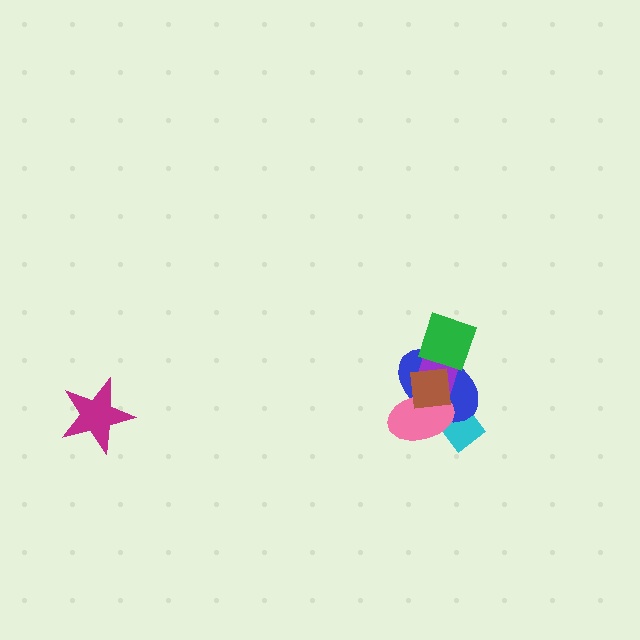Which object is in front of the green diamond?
The brown square is in front of the green diamond.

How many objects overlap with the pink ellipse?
4 objects overlap with the pink ellipse.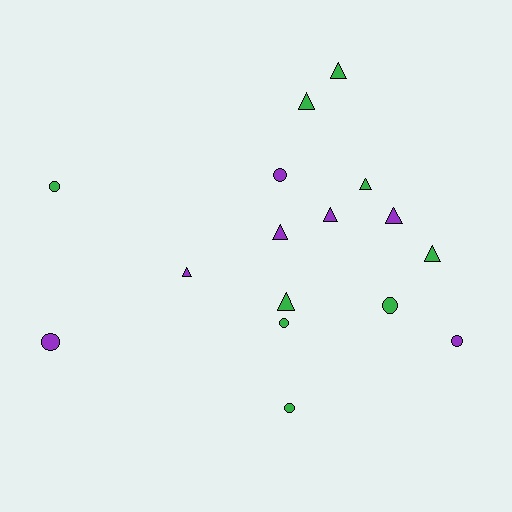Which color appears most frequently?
Green, with 9 objects.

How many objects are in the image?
There are 16 objects.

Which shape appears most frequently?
Triangle, with 9 objects.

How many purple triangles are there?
There are 4 purple triangles.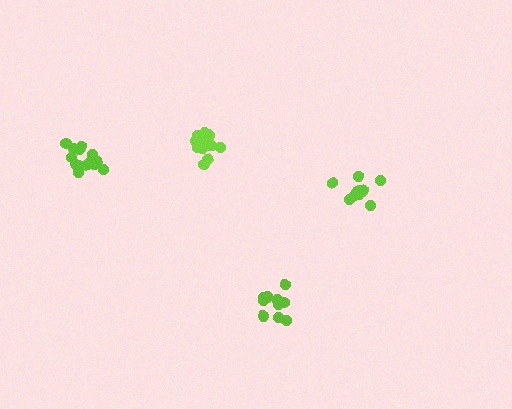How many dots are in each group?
Group 1: 12 dots, Group 2: 14 dots, Group 3: 14 dots, Group 4: 11 dots (51 total).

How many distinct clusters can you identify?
There are 4 distinct clusters.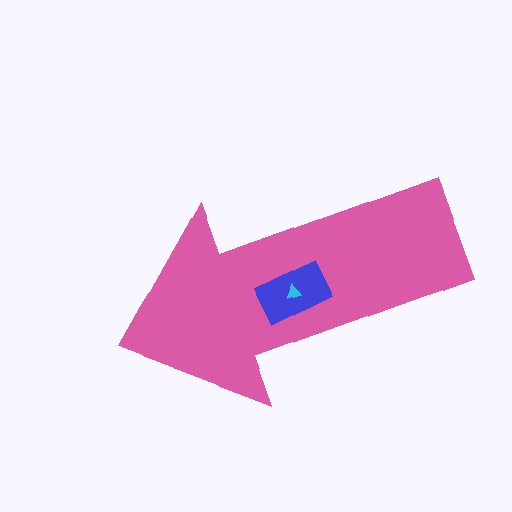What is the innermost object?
The cyan triangle.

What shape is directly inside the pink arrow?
The blue rectangle.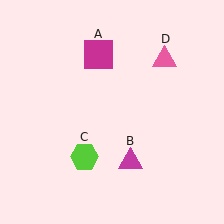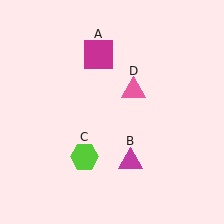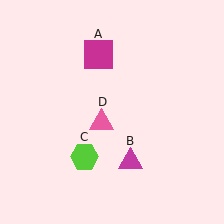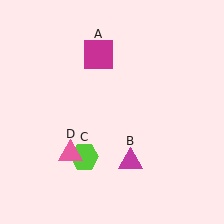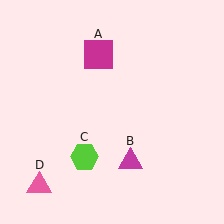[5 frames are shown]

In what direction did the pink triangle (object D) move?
The pink triangle (object D) moved down and to the left.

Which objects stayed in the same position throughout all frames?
Magenta square (object A) and magenta triangle (object B) and lime hexagon (object C) remained stationary.